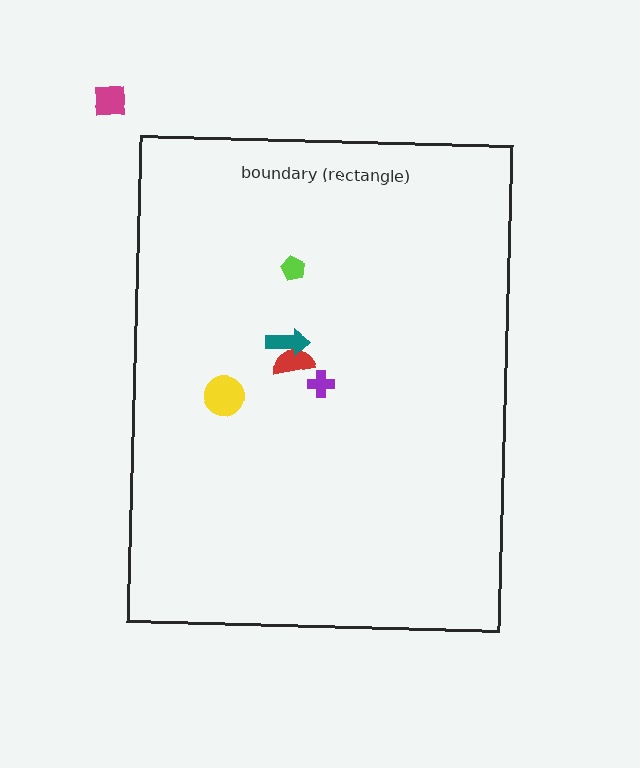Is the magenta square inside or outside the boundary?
Outside.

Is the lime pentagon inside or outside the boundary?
Inside.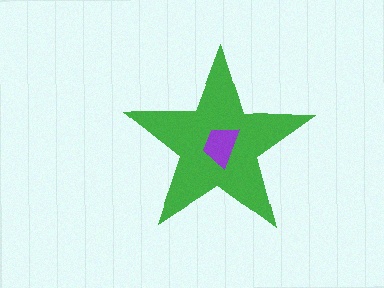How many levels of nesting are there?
2.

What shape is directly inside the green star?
The purple trapezoid.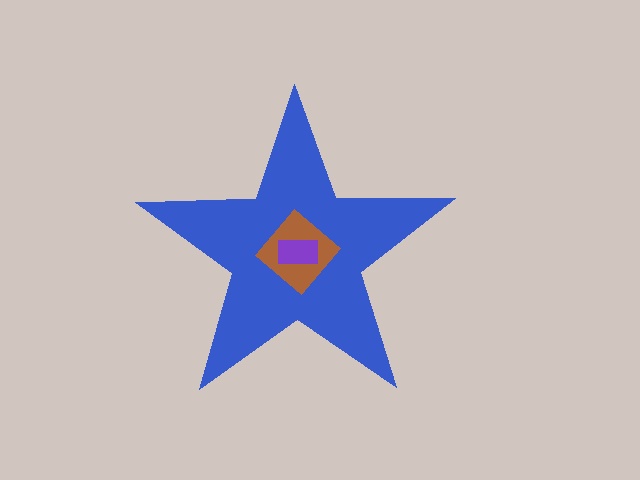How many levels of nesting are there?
3.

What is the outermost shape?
The blue star.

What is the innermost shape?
The purple rectangle.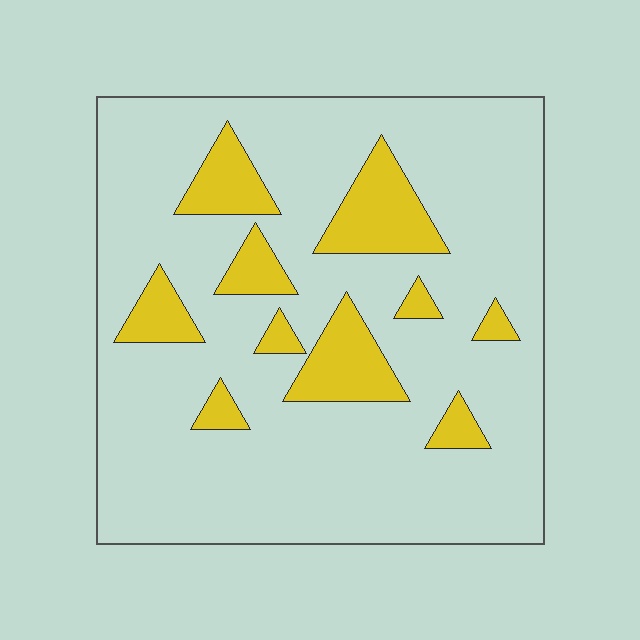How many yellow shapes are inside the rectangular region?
10.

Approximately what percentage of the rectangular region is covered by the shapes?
Approximately 15%.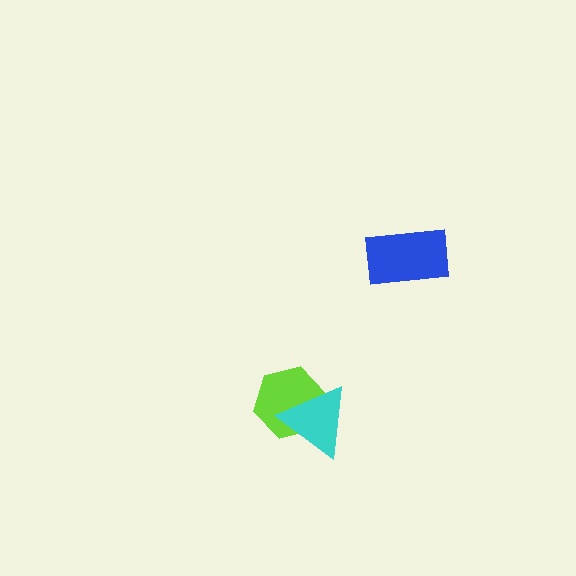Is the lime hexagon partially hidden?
Yes, it is partially covered by another shape.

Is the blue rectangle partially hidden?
No, no other shape covers it.